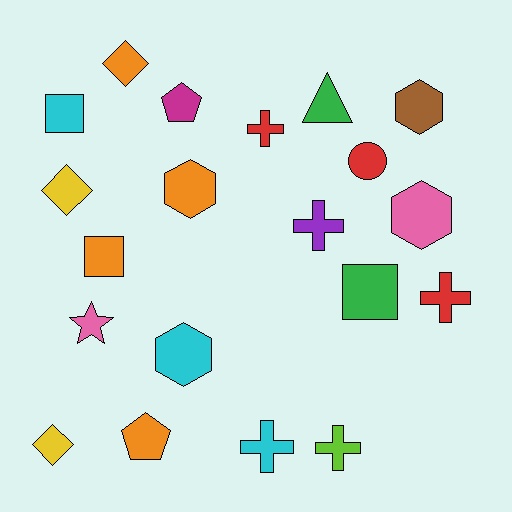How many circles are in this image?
There is 1 circle.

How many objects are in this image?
There are 20 objects.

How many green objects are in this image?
There are 2 green objects.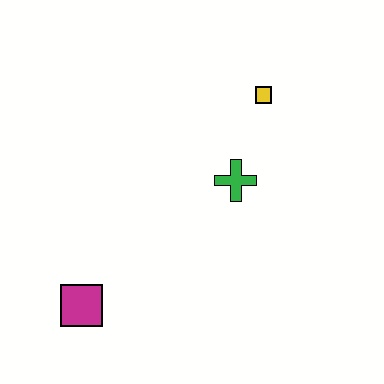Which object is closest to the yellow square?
The green cross is closest to the yellow square.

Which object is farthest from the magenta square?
The yellow square is farthest from the magenta square.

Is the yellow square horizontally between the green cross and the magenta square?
No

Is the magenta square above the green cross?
No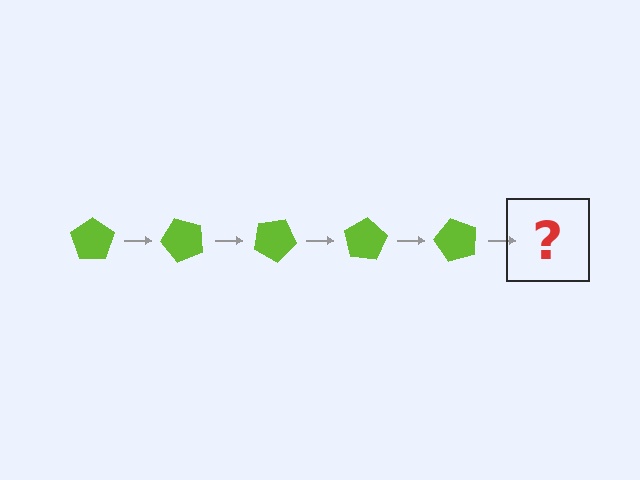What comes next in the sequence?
The next element should be a lime pentagon rotated 250 degrees.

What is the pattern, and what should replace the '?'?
The pattern is that the pentagon rotates 50 degrees each step. The '?' should be a lime pentagon rotated 250 degrees.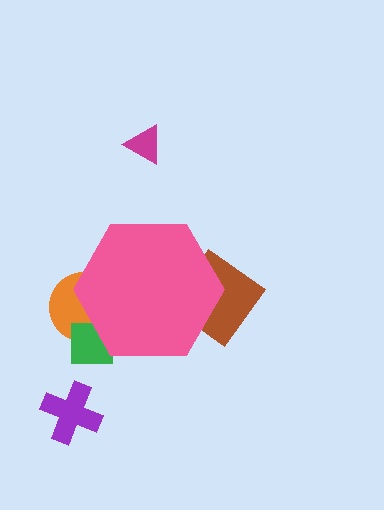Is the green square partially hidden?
Yes, the green square is partially hidden behind the pink hexagon.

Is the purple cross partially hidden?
No, the purple cross is fully visible.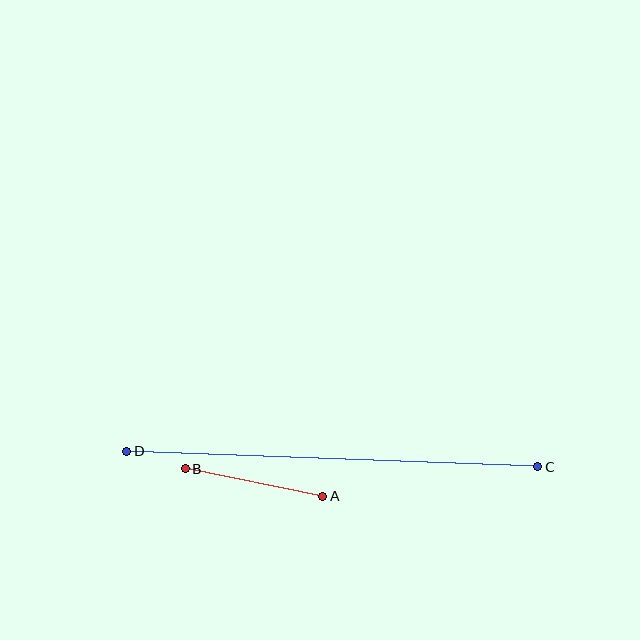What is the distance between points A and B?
The distance is approximately 140 pixels.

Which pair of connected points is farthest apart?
Points C and D are farthest apart.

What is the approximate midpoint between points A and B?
The midpoint is at approximately (254, 483) pixels.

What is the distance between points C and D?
The distance is approximately 411 pixels.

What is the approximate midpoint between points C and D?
The midpoint is at approximately (332, 459) pixels.